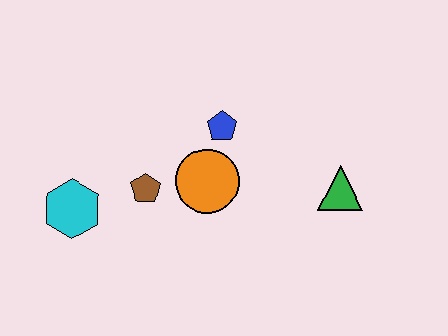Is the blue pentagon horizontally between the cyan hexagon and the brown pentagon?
No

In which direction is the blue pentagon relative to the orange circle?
The blue pentagon is above the orange circle.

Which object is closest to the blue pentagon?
The orange circle is closest to the blue pentagon.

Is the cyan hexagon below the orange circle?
Yes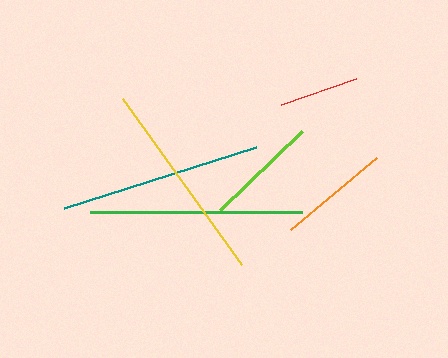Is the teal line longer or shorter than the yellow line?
The yellow line is longer than the teal line.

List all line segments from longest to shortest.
From longest to shortest: green, yellow, teal, lime, orange, red.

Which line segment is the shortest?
The red line is the shortest at approximately 79 pixels.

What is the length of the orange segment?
The orange segment is approximately 112 pixels long.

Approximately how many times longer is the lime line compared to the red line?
The lime line is approximately 1.4 times the length of the red line.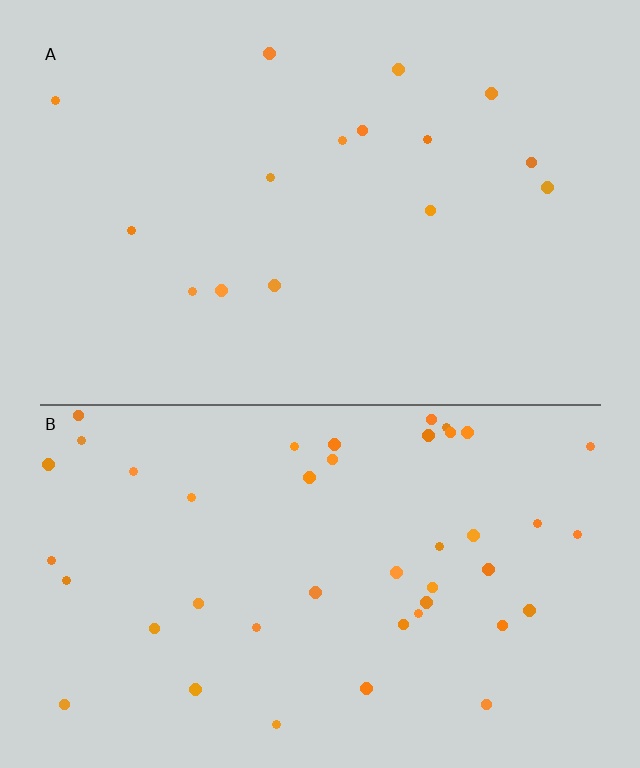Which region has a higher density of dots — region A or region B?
B (the bottom).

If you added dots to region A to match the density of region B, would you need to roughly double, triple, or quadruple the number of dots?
Approximately triple.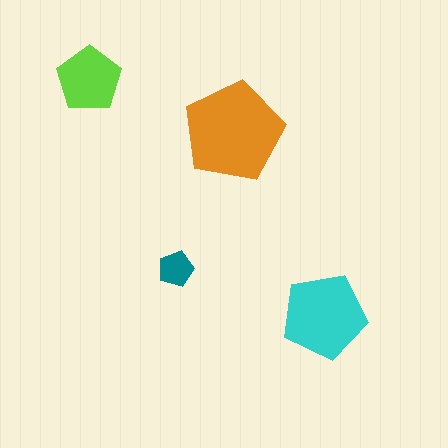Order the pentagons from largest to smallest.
the orange one, the cyan one, the lime one, the teal one.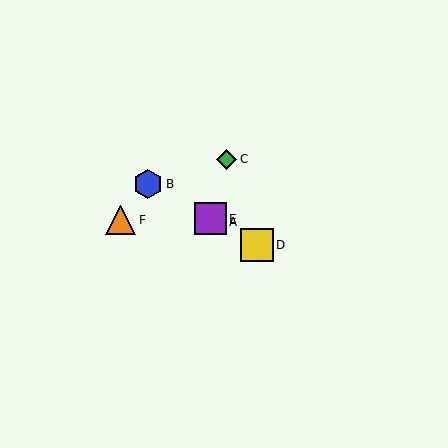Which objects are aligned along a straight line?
Objects A, B, D, E are aligned along a straight line.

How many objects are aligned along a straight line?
4 objects (A, B, D, E) are aligned along a straight line.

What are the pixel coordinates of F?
Object F is at (121, 220).